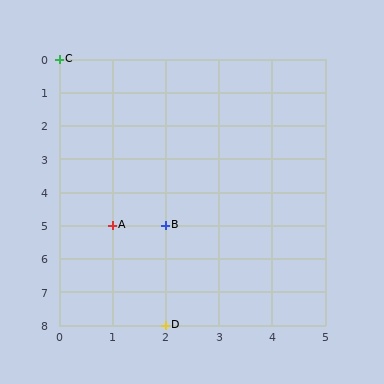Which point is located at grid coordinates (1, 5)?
Point A is at (1, 5).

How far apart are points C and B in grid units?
Points C and B are 2 columns and 5 rows apart (about 5.4 grid units diagonally).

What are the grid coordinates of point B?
Point B is at grid coordinates (2, 5).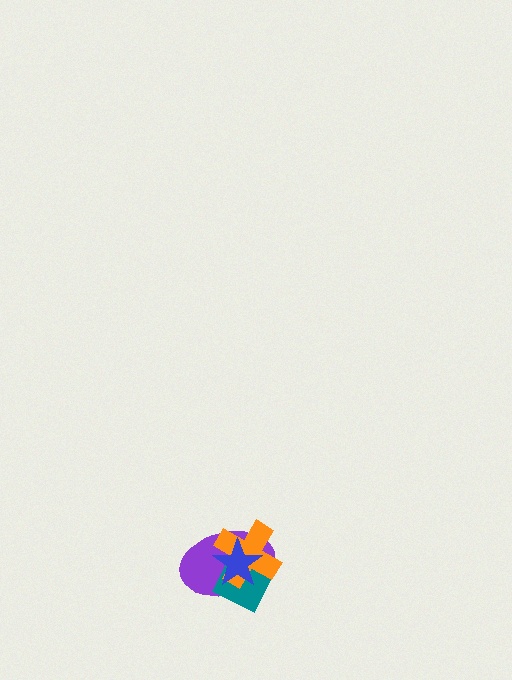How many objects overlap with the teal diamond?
3 objects overlap with the teal diamond.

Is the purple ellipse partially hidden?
Yes, it is partially covered by another shape.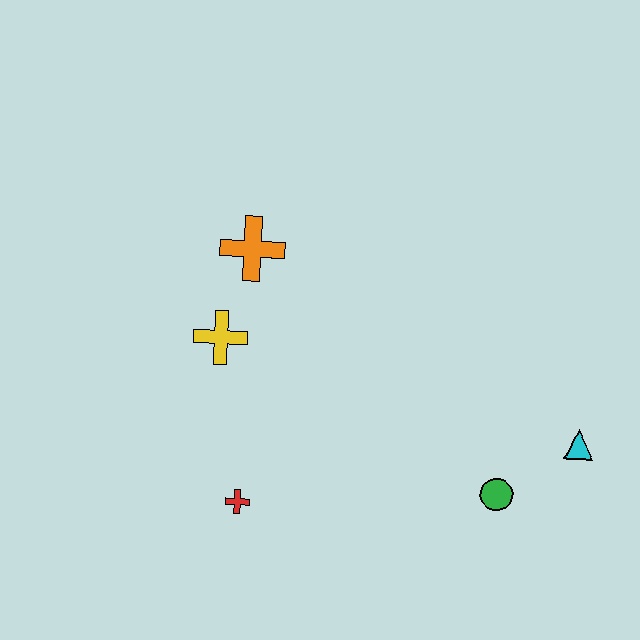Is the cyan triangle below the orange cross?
Yes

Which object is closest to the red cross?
The yellow cross is closest to the red cross.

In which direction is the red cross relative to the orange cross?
The red cross is below the orange cross.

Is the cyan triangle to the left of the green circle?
No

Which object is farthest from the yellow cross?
The cyan triangle is farthest from the yellow cross.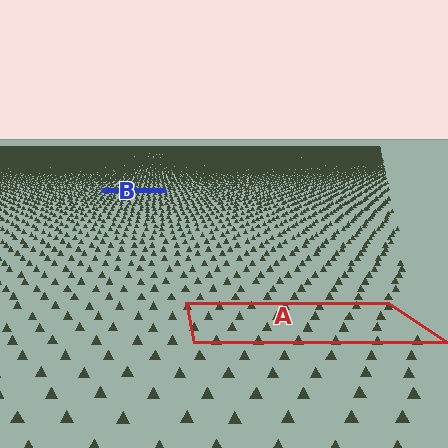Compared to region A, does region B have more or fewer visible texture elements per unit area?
Region B has more texture elements per unit area — they are packed more densely because it is farther away.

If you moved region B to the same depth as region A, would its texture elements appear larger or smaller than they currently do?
They would appear larger. At a closer depth, the same texture elements are projected at a bigger on-screen size.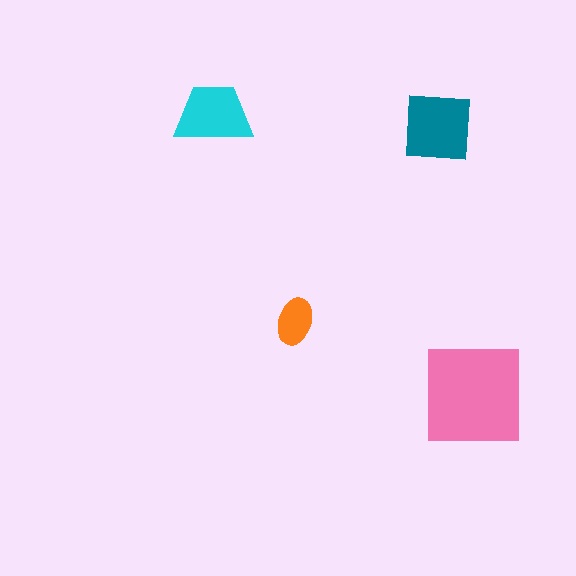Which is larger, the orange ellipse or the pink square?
The pink square.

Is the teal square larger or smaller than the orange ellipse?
Larger.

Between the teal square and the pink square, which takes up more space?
The pink square.